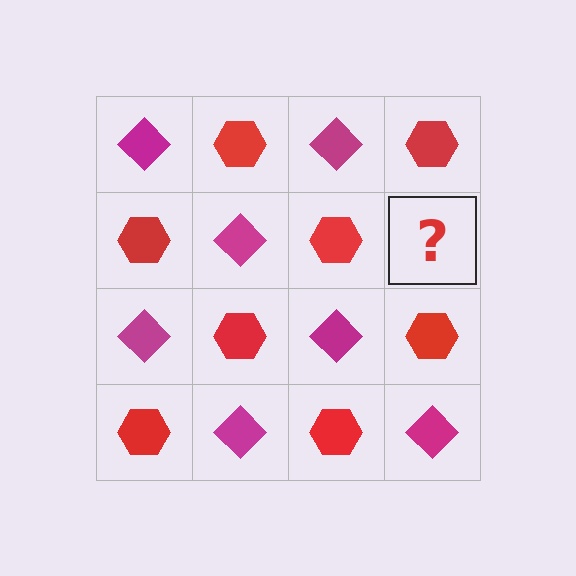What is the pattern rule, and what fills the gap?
The rule is that it alternates magenta diamond and red hexagon in a checkerboard pattern. The gap should be filled with a magenta diamond.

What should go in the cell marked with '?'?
The missing cell should contain a magenta diamond.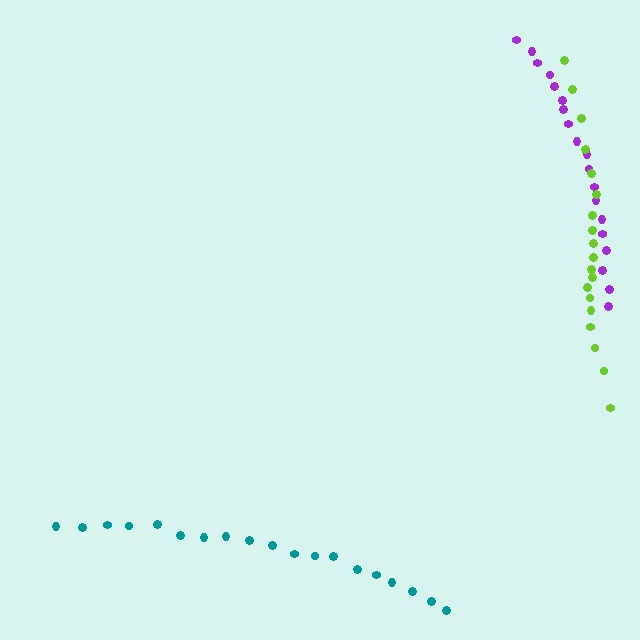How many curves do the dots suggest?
There are 3 distinct paths.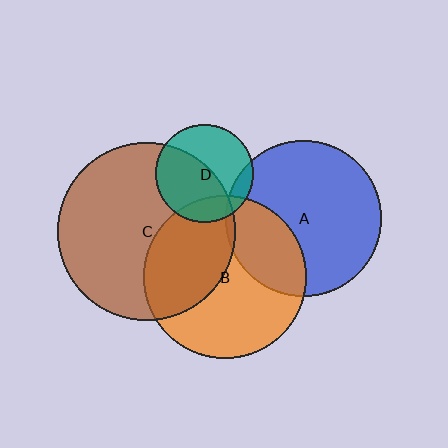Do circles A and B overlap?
Yes.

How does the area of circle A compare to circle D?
Approximately 2.6 times.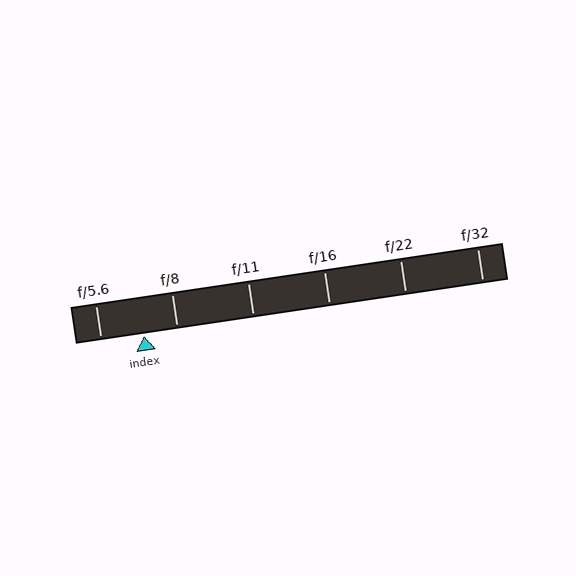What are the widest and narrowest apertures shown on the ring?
The widest aperture shown is f/5.6 and the narrowest is f/32.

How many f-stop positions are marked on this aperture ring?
There are 6 f-stop positions marked.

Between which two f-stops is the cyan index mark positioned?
The index mark is between f/5.6 and f/8.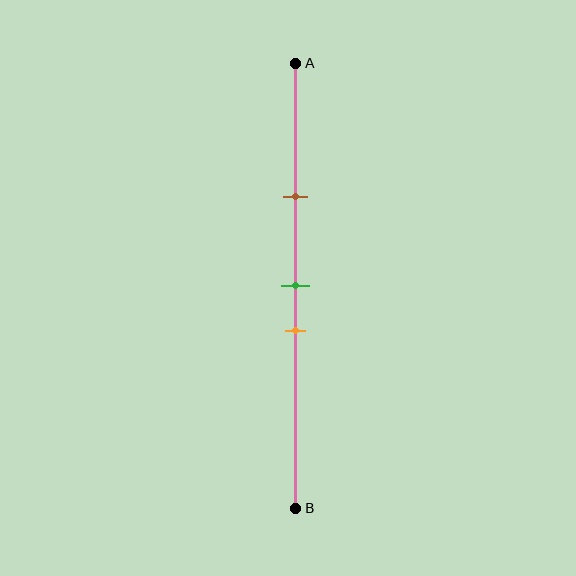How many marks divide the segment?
There are 3 marks dividing the segment.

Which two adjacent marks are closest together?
The green and orange marks are the closest adjacent pair.